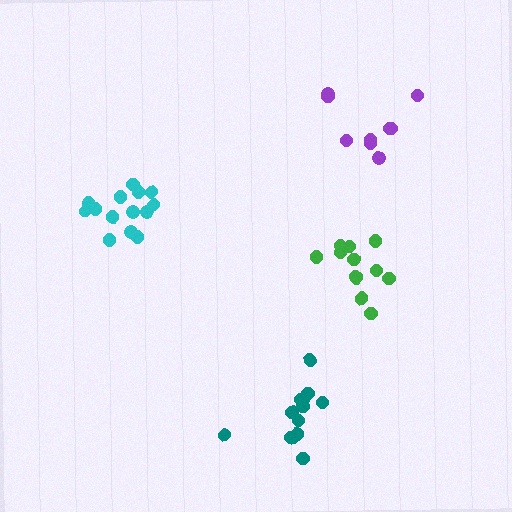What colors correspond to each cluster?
The clusters are colored: teal, cyan, purple, green.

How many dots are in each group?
Group 1: 13 dots, Group 2: 14 dots, Group 3: 9 dots, Group 4: 12 dots (48 total).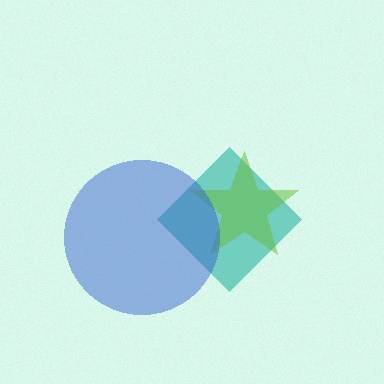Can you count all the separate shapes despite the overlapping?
Yes, there are 3 separate shapes.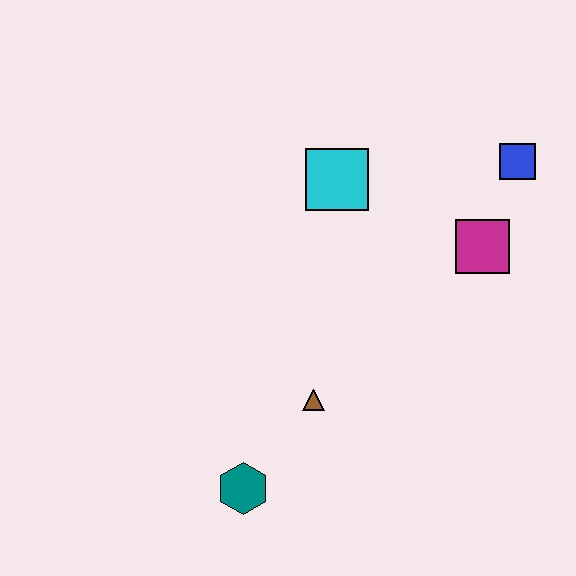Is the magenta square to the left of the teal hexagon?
No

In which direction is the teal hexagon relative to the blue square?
The teal hexagon is below the blue square.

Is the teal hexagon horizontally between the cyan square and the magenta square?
No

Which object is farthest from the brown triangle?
The blue square is farthest from the brown triangle.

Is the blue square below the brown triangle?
No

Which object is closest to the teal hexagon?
The brown triangle is closest to the teal hexagon.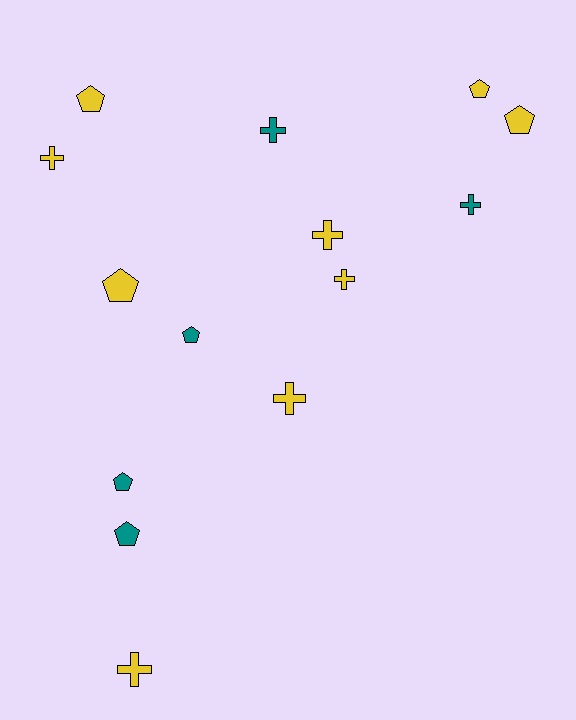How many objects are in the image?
There are 14 objects.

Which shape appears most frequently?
Pentagon, with 7 objects.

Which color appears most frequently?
Yellow, with 9 objects.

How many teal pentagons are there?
There are 3 teal pentagons.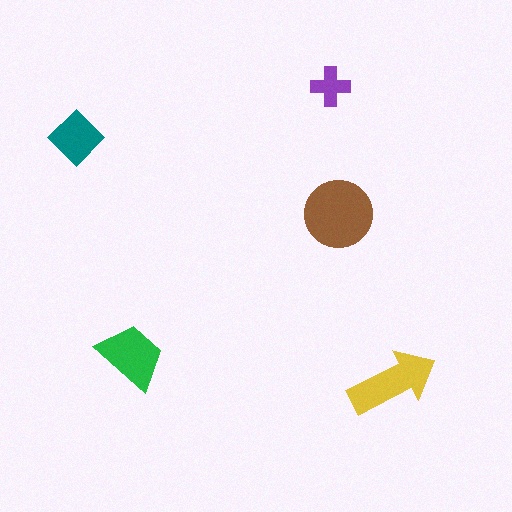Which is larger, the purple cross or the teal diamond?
The teal diamond.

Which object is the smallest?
The purple cross.